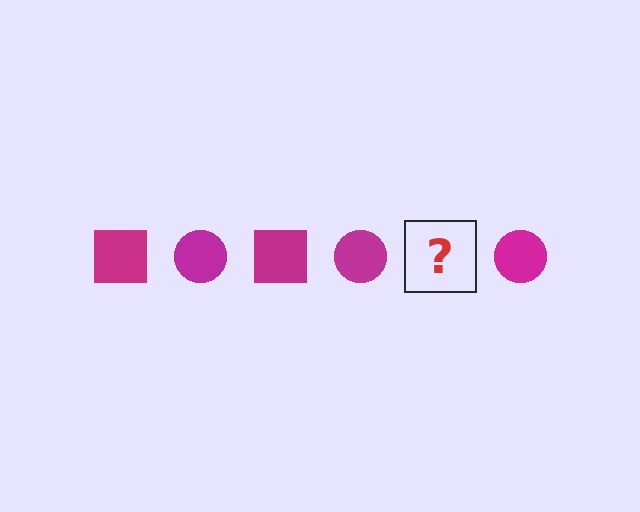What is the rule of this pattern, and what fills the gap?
The rule is that the pattern cycles through square, circle shapes in magenta. The gap should be filled with a magenta square.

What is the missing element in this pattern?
The missing element is a magenta square.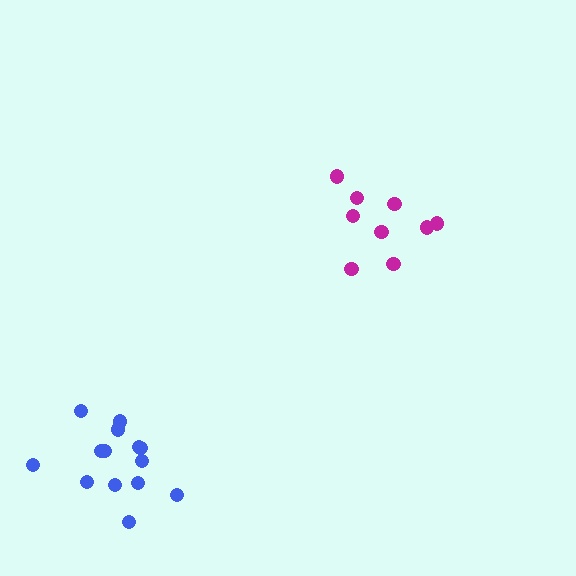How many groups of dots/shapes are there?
There are 2 groups.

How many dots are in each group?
Group 1: 14 dots, Group 2: 9 dots (23 total).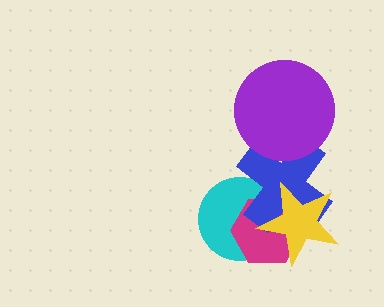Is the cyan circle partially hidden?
Yes, it is partially covered by another shape.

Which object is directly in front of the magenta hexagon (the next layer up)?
The blue cross is directly in front of the magenta hexagon.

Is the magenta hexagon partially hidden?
Yes, it is partially covered by another shape.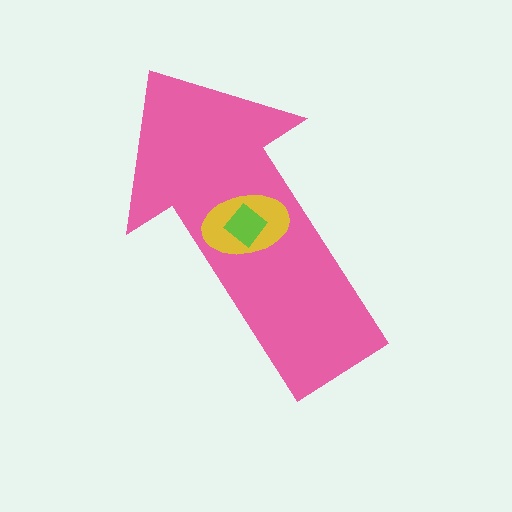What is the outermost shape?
The pink arrow.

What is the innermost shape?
The lime diamond.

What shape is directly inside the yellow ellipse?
The lime diamond.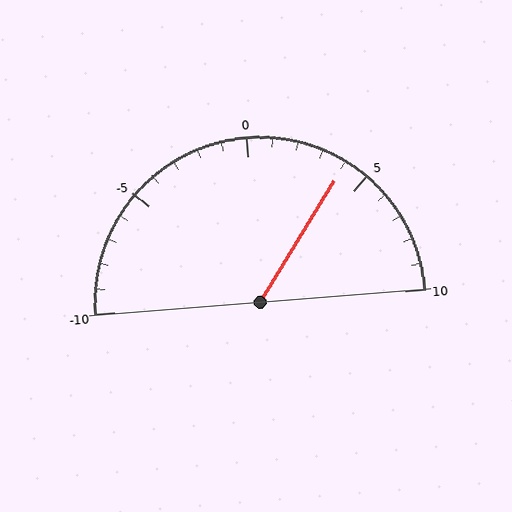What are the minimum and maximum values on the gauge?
The gauge ranges from -10 to 10.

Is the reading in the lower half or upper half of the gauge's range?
The reading is in the upper half of the range (-10 to 10).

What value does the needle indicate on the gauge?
The needle indicates approximately 4.